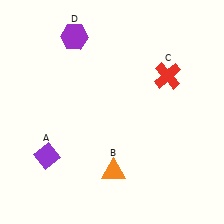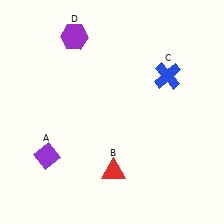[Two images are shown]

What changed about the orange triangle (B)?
In Image 1, B is orange. In Image 2, it changed to red.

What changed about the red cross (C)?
In Image 1, C is red. In Image 2, it changed to blue.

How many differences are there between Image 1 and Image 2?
There are 2 differences between the two images.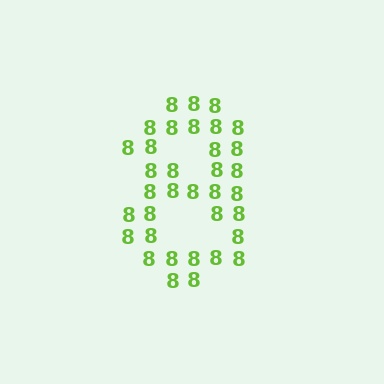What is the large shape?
The large shape is the digit 8.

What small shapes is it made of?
It is made of small digit 8's.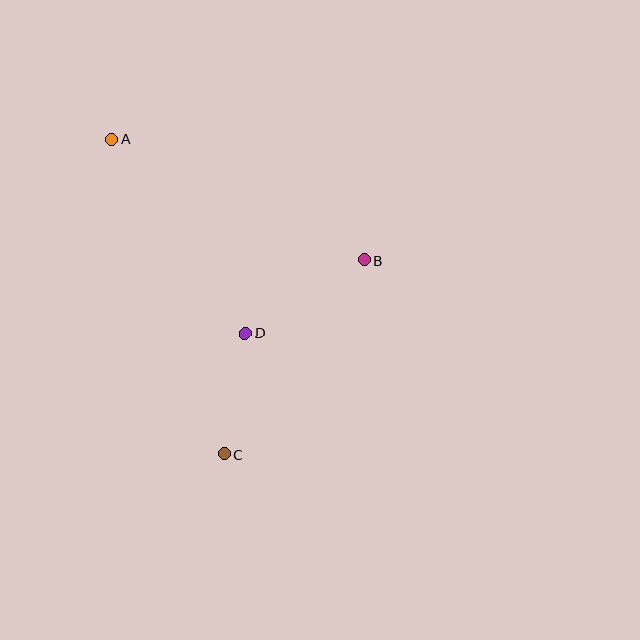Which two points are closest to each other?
Points C and D are closest to each other.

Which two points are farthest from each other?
Points A and C are farthest from each other.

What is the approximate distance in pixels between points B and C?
The distance between B and C is approximately 239 pixels.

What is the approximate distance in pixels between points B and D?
The distance between B and D is approximately 139 pixels.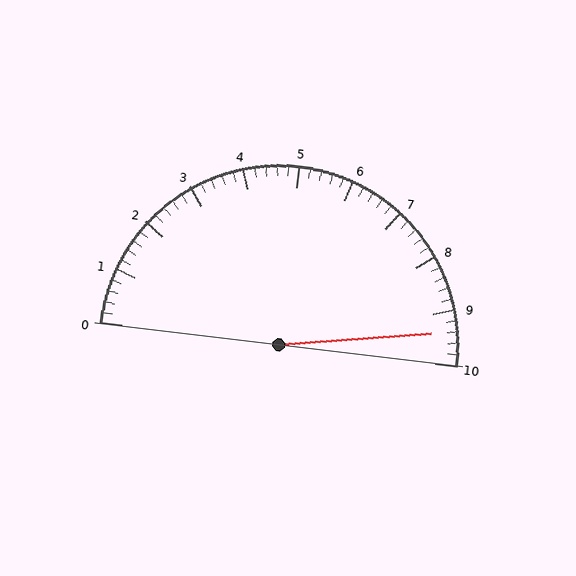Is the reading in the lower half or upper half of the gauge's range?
The reading is in the upper half of the range (0 to 10).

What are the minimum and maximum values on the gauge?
The gauge ranges from 0 to 10.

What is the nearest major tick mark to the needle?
The nearest major tick mark is 9.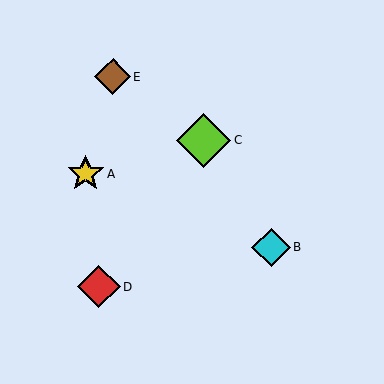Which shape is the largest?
The lime diamond (labeled C) is the largest.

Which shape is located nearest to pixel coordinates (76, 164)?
The yellow star (labeled A) at (86, 173) is nearest to that location.